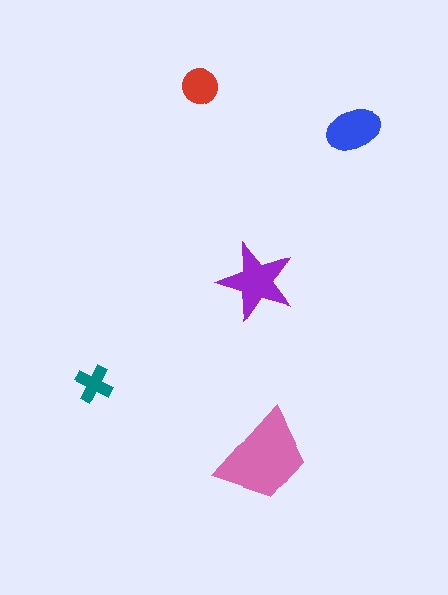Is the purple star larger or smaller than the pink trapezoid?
Smaller.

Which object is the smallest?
The teal cross.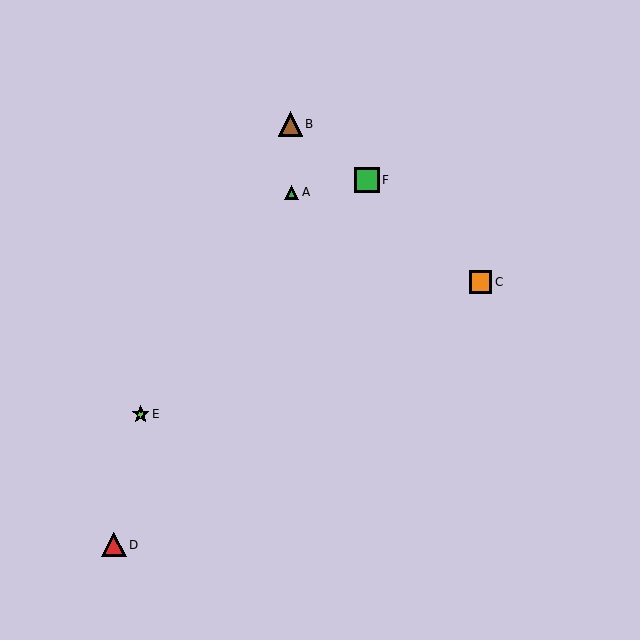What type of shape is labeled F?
Shape F is a green square.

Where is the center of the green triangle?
The center of the green triangle is at (292, 192).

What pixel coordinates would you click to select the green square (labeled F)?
Click at (367, 180) to select the green square F.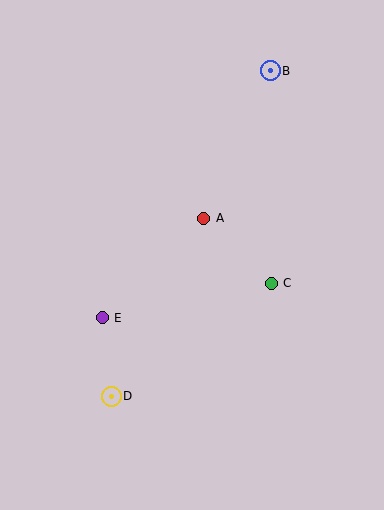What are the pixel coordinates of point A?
Point A is at (204, 218).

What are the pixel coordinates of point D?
Point D is at (111, 397).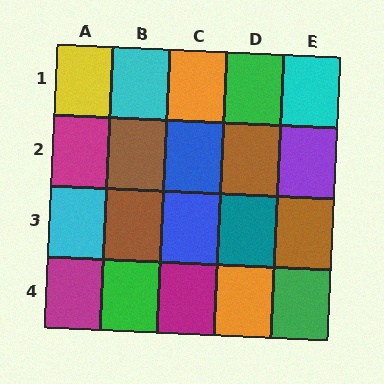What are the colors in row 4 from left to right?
Magenta, green, magenta, orange, green.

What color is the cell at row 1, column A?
Yellow.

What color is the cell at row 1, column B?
Cyan.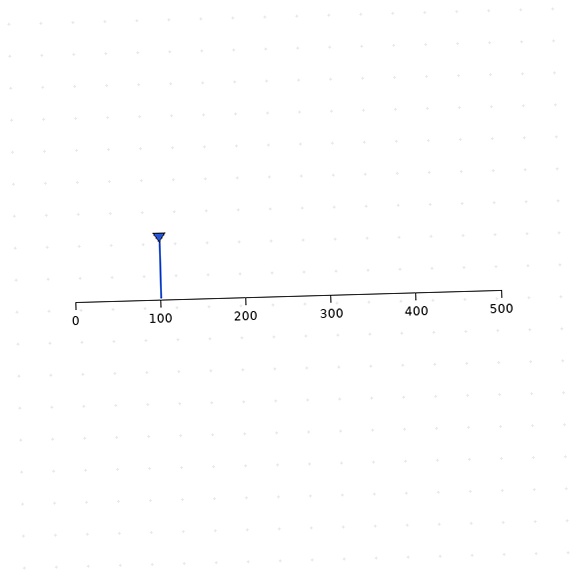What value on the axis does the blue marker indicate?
The marker indicates approximately 100.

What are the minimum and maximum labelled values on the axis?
The axis runs from 0 to 500.